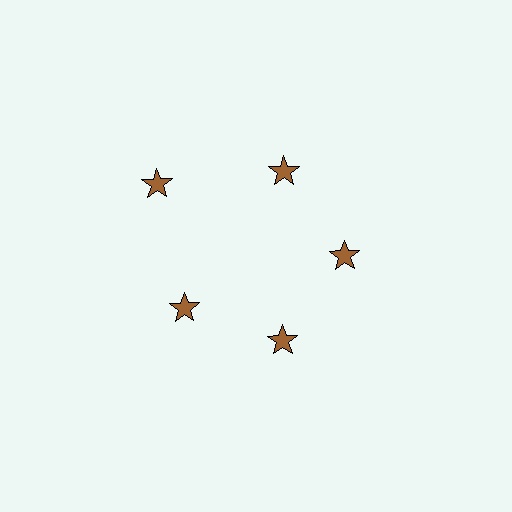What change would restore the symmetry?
The symmetry would be restored by moving it inward, back onto the ring so that all 5 stars sit at equal angles and equal distance from the center.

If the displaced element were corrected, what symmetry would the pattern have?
It would have 5-fold rotational symmetry — the pattern would map onto itself every 72 degrees.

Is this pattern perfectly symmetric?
No. The 5 brown stars are arranged in a ring, but one element near the 10 o'clock position is pushed outward from the center, breaking the 5-fold rotational symmetry.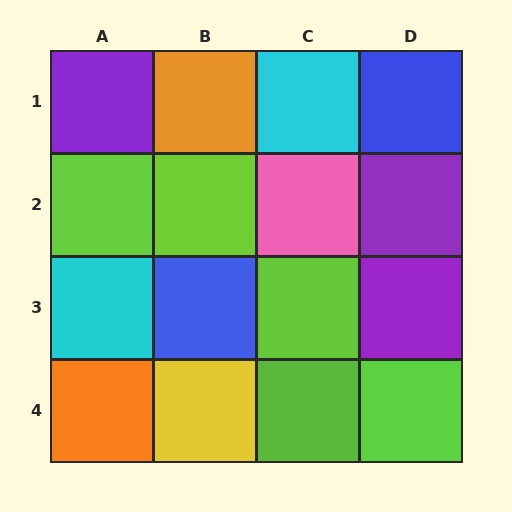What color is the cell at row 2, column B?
Lime.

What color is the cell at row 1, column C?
Cyan.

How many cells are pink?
1 cell is pink.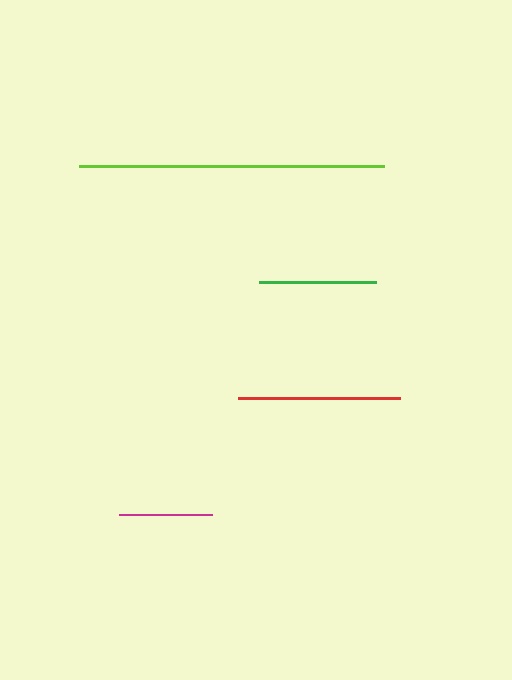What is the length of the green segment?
The green segment is approximately 117 pixels long.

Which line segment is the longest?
The lime line is the longest at approximately 305 pixels.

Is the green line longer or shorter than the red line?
The red line is longer than the green line.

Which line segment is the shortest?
The magenta line is the shortest at approximately 93 pixels.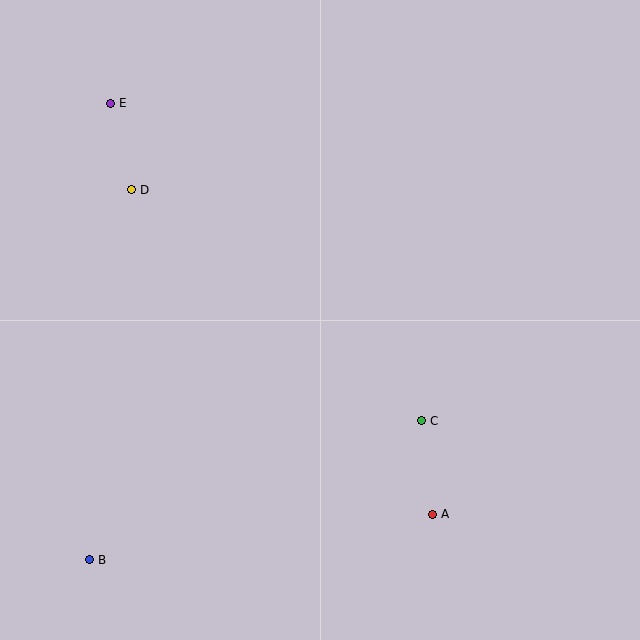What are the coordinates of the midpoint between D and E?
The midpoint between D and E is at (121, 146).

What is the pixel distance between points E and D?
The distance between E and D is 89 pixels.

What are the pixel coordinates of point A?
Point A is at (433, 514).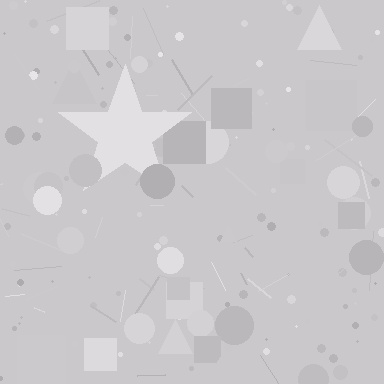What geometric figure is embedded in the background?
A star is embedded in the background.